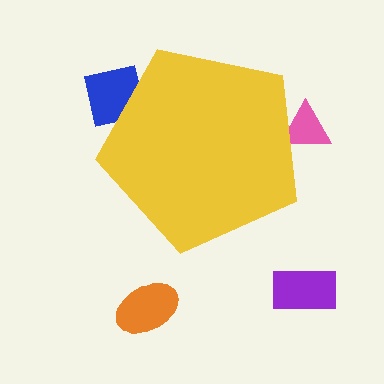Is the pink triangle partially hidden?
Yes, the pink triangle is partially hidden behind the yellow pentagon.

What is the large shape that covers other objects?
A yellow pentagon.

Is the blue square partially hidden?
Yes, the blue square is partially hidden behind the yellow pentagon.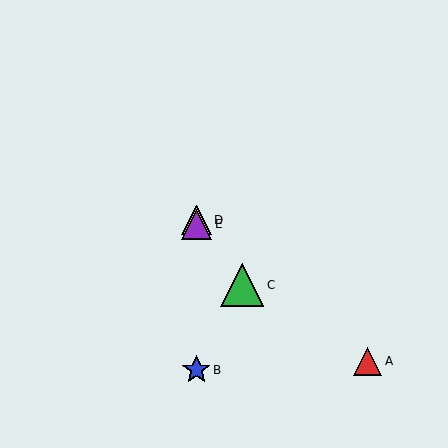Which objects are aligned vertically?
Objects B, D, E are aligned vertically.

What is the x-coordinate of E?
Object E is at x≈196.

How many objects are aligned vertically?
3 objects (B, D, E) are aligned vertically.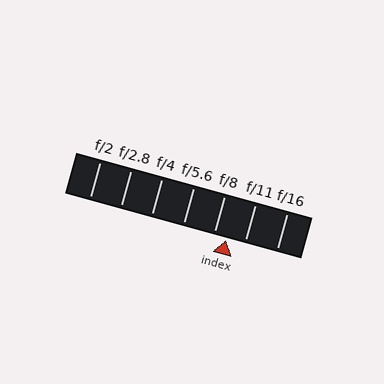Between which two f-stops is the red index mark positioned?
The index mark is between f/8 and f/11.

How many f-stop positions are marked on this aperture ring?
There are 7 f-stop positions marked.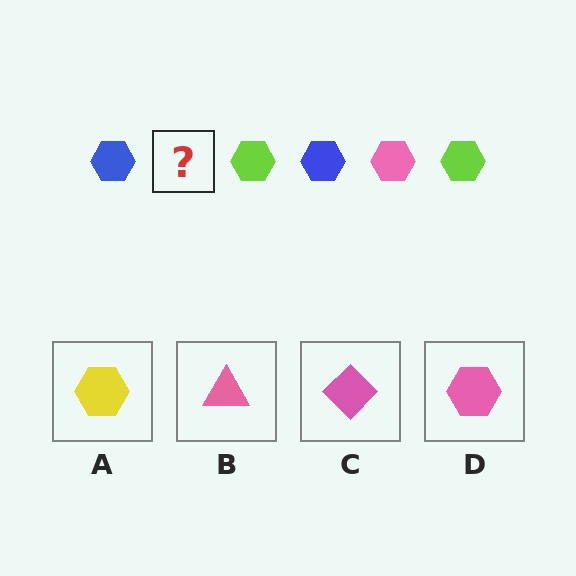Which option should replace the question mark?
Option D.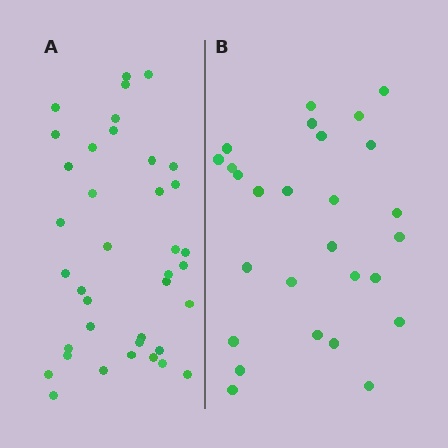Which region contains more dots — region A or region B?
Region A (the left region) has more dots.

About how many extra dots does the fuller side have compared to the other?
Region A has roughly 12 or so more dots than region B.